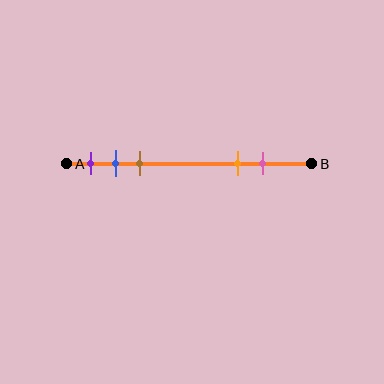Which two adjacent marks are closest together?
The blue and brown marks are the closest adjacent pair.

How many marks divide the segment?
There are 5 marks dividing the segment.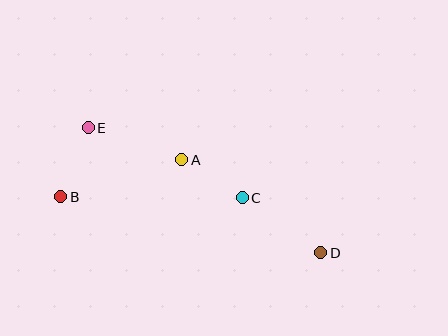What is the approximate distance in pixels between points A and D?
The distance between A and D is approximately 167 pixels.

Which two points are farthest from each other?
Points B and D are farthest from each other.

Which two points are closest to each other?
Points A and C are closest to each other.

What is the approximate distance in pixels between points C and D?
The distance between C and D is approximately 96 pixels.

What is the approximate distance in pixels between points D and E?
The distance between D and E is approximately 264 pixels.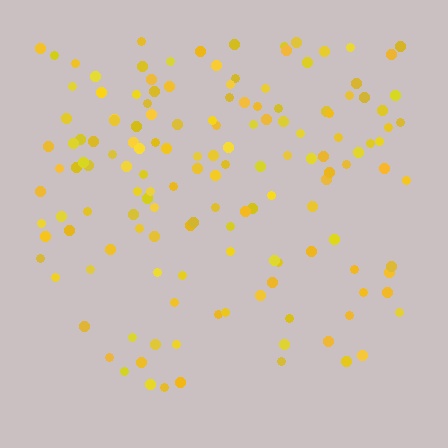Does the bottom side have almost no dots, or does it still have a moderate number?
Still a moderate number, just noticeably fewer than the top.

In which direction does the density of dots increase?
From bottom to top, with the top side densest.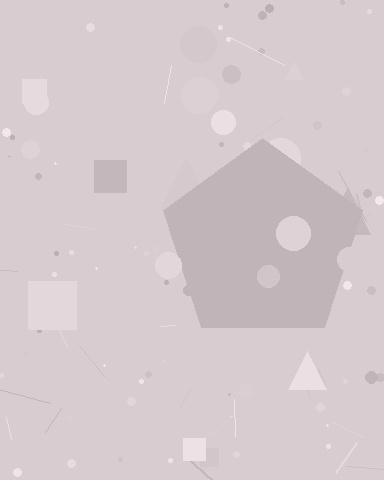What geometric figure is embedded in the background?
A pentagon is embedded in the background.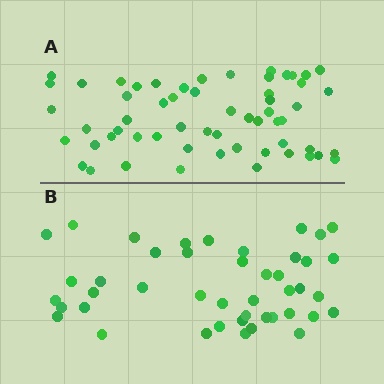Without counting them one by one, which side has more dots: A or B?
Region A (the top region) has more dots.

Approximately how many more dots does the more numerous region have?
Region A has approximately 15 more dots than region B.